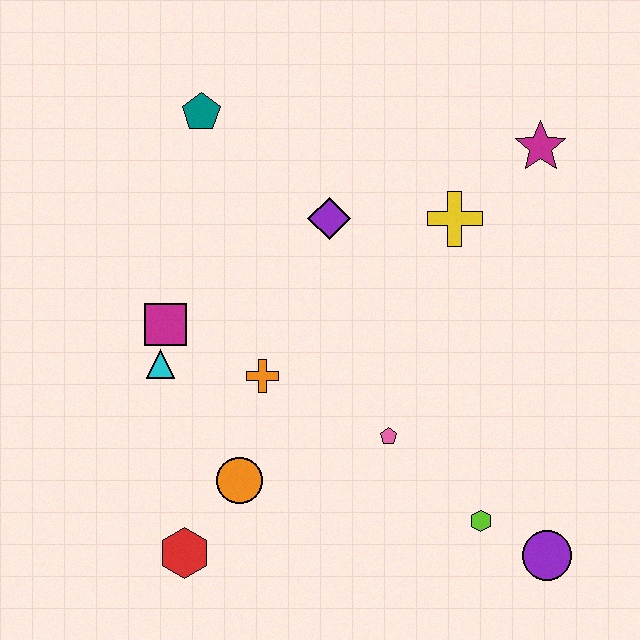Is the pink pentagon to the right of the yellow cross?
No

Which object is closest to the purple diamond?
The yellow cross is closest to the purple diamond.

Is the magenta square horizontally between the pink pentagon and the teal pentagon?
No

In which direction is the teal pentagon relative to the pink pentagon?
The teal pentagon is above the pink pentagon.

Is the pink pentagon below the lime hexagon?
No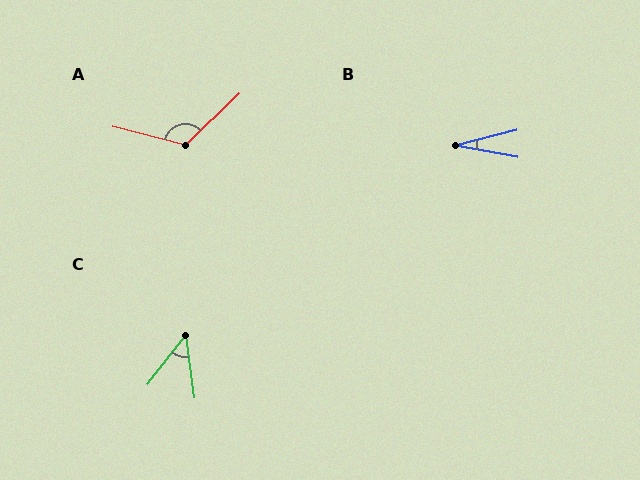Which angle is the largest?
A, at approximately 122 degrees.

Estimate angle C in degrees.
Approximately 45 degrees.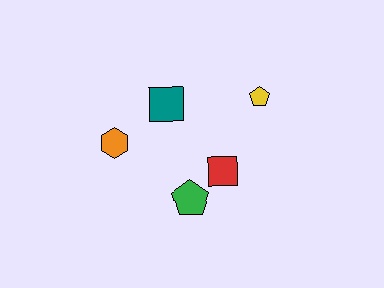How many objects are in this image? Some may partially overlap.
There are 5 objects.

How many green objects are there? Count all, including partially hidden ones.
There is 1 green object.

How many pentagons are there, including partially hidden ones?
There are 2 pentagons.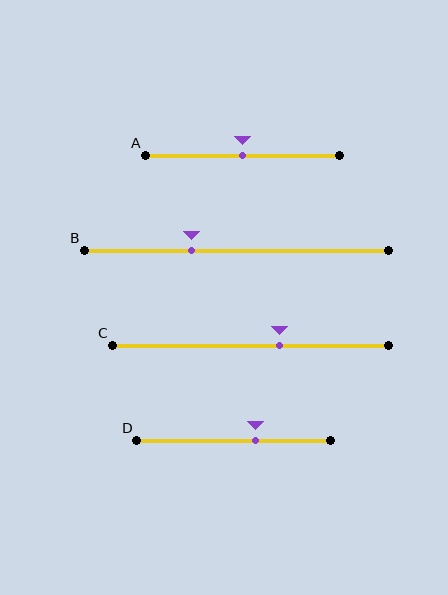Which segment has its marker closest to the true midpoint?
Segment A has its marker closest to the true midpoint.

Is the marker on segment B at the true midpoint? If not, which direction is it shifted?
No, the marker on segment B is shifted to the left by about 15% of the segment length.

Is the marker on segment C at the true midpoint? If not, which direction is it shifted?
No, the marker on segment C is shifted to the right by about 11% of the segment length.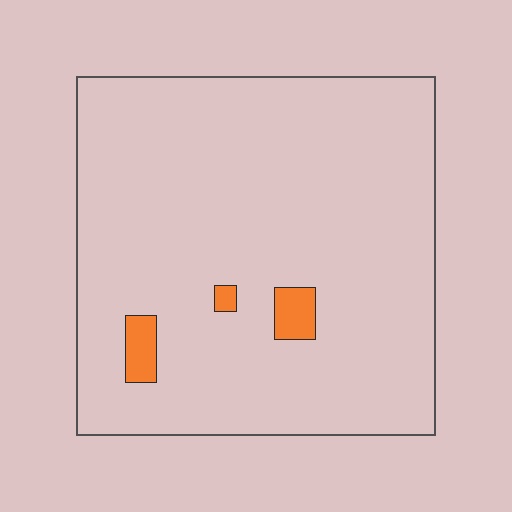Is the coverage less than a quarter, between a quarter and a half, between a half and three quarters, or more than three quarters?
Less than a quarter.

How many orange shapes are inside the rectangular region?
3.